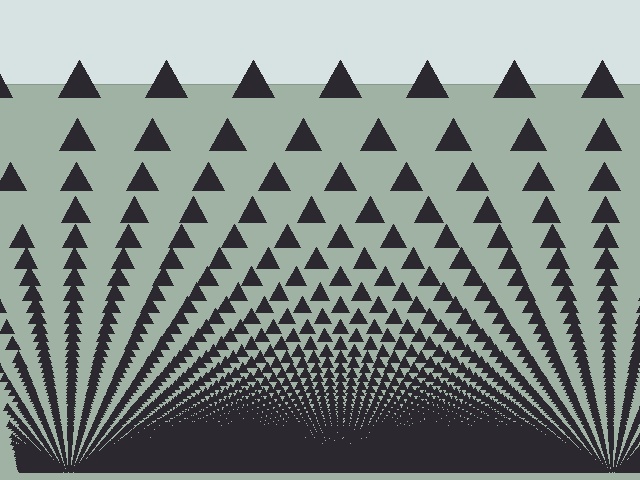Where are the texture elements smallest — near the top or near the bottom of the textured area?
Near the bottom.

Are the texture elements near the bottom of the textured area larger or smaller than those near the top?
Smaller. The gradient is inverted — elements near the bottom are smaller and denser.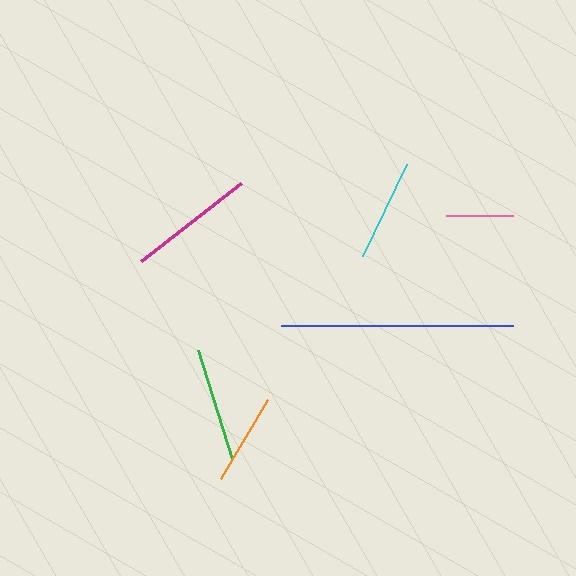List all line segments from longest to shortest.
From longest to shortest: blue, magenta, green, cyan, orange, pink.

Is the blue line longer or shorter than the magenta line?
The blue line is longer than the magenta line.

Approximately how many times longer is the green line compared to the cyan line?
The green line is approximately 1.1 times the length of the cyan line.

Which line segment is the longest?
The blue line is the longest at approximately 232 pixels.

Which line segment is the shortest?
The pink line is the shortest at approximately 68 pixels.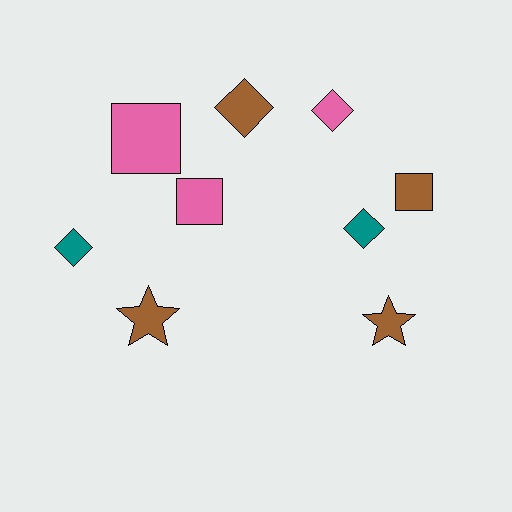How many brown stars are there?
There are 2 brown stars.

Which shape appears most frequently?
Diamond, with 4 objects.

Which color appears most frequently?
Brown, with 4 objects.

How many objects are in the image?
There are 9 objects.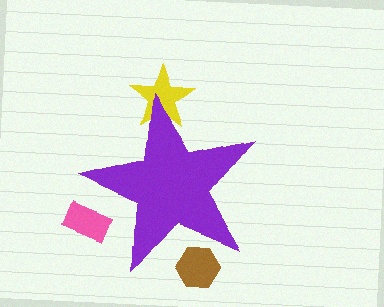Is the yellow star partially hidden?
Yes, the yellow star is partially hidden behind the purple star.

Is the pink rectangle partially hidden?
Yes, the pink rectangle is partially hidden behind the purple star.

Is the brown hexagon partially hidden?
Yes, the brown hexagon is partially hidden behind the purple star.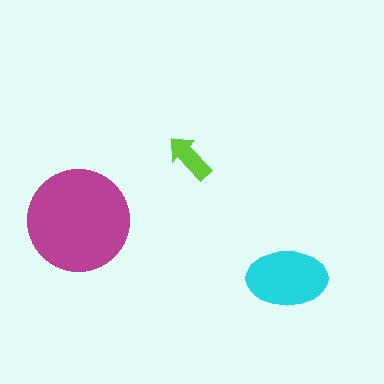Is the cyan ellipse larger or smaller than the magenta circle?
Smaller.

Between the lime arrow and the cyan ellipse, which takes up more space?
The cyan ellipse.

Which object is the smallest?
The lime arrow.